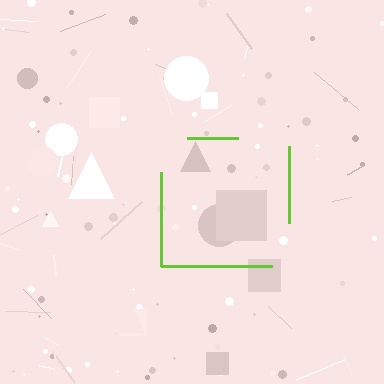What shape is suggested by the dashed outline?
The dashed outline suggests a square.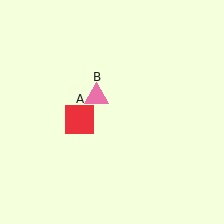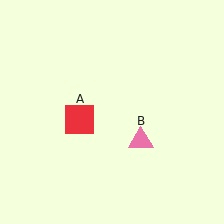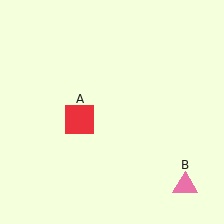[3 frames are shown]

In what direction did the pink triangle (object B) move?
The pink triangle (object B) moved down and to the right.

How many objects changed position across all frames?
1 object changed position: pink triangle (object B).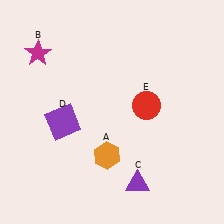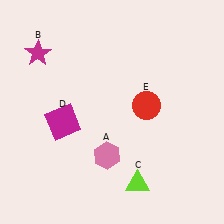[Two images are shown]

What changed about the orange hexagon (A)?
In Image 1, A is orange. In Image 2, it changed to pink.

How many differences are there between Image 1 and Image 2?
There are 3 differences between the two images.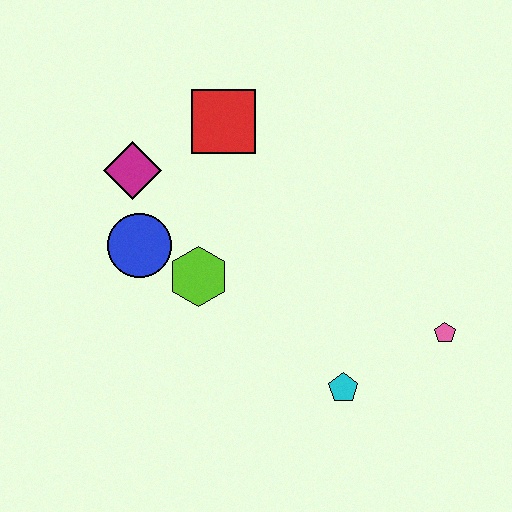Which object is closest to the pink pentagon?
The cyan pentagon is closest to the pink pentagon.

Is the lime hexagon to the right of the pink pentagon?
No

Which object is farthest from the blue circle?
The pink pentagon is farthest from the blue circle.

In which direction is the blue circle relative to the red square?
The blue circle is below the red square.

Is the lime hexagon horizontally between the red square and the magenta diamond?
Yes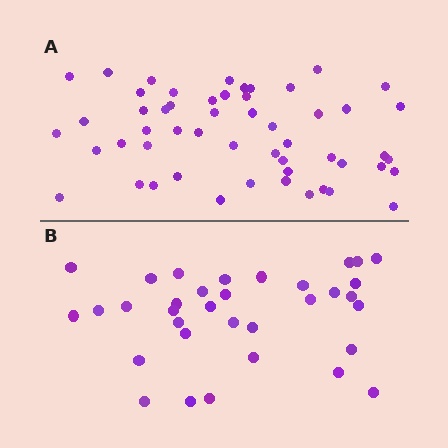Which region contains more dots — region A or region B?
Region A (the top region) has more dots.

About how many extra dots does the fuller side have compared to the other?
Region A has approximately 20 more dots than region B.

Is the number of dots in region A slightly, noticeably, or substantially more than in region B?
Region A has substantially more. The ratio is roughly 1.6 to 1.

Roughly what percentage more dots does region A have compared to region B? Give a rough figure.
About 55% more.